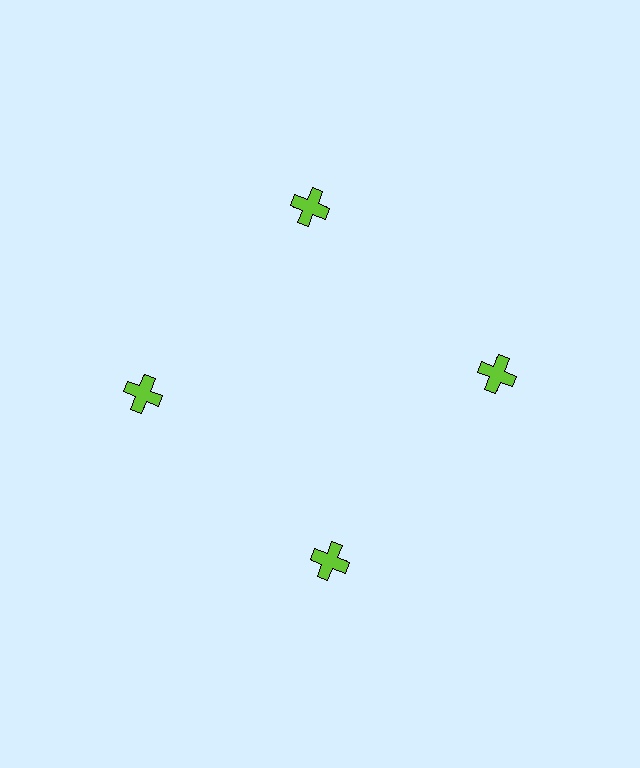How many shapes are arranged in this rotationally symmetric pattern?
There are 4 shapes, arranged in 4 groups of 1.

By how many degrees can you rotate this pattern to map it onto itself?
The pattern maps onto itself every 90 degrees of rotation.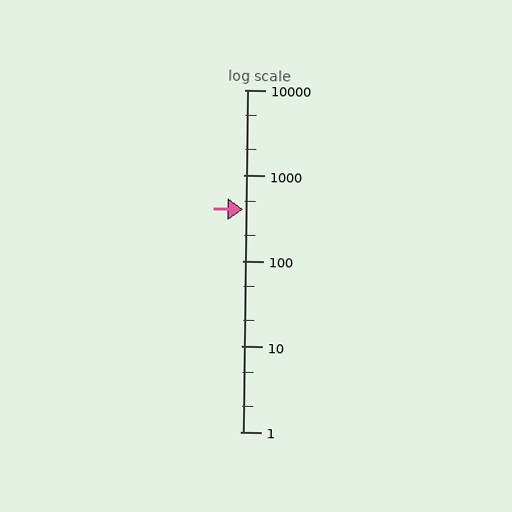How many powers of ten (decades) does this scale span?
The scale spans 4 decades, from 1 to 10000.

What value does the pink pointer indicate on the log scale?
The pointer indicates approximately 400.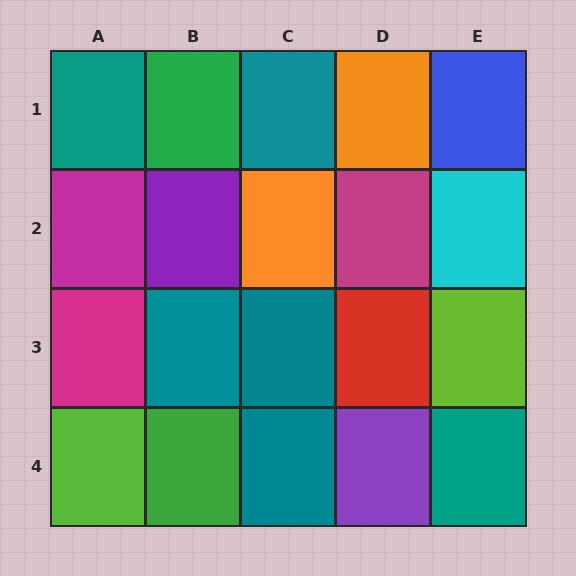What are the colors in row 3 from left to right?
Magenta, teal, teal, red, lime.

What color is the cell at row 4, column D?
Purple.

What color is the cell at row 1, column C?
Teal.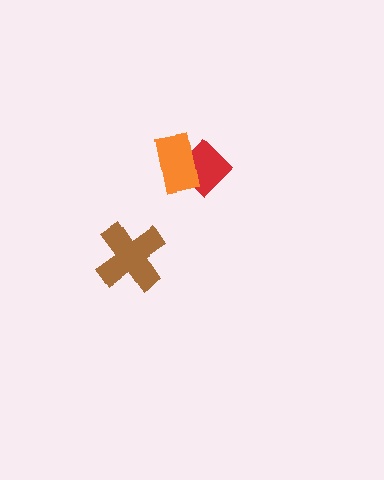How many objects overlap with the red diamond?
1 object overlaps with the red diamond.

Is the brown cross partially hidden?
No, no other shape covers it.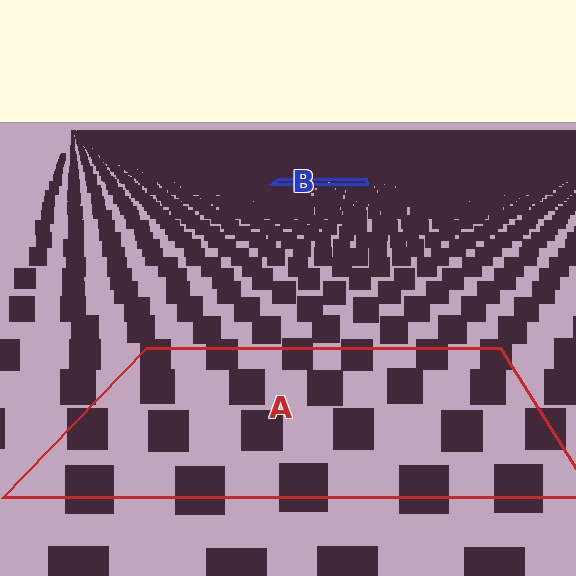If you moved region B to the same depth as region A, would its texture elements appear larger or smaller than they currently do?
They would appear larger. At a closer depth, the same texture elements are projected at a bigger on-screen size.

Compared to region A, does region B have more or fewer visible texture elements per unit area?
Region B has more texture elements per unit area — they are packed more densely because it is farther away.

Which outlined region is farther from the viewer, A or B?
Region B is farther from the viewer — the texture elements inside it appear smaller and more densely packed.